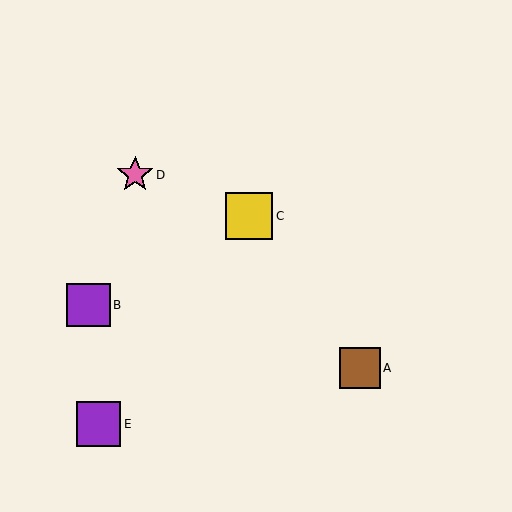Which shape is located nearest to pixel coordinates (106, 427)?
The purple square (labeled E) at (99, 424) is nearest to that location.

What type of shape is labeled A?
Shape A is a brown square.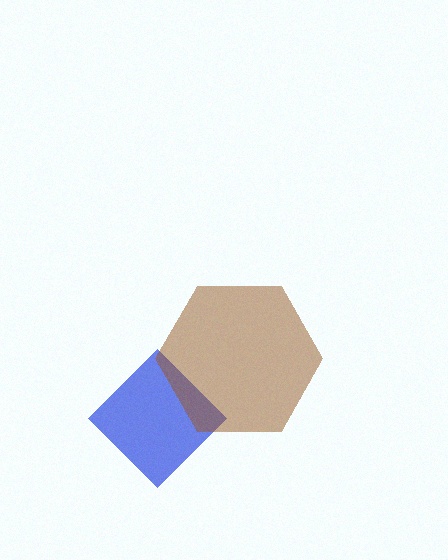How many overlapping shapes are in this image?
There are 2 overlapping shapes in the image.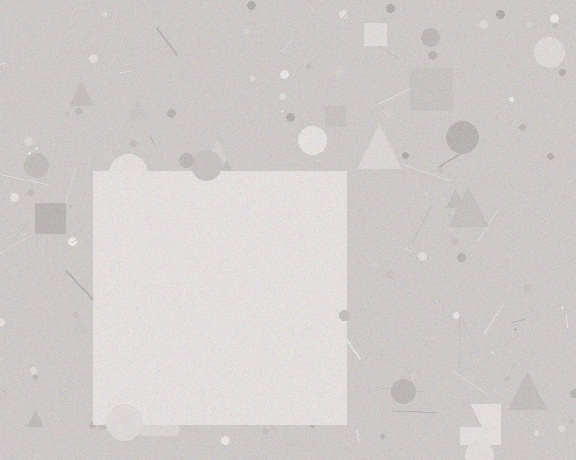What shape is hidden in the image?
A square is hidden in the image.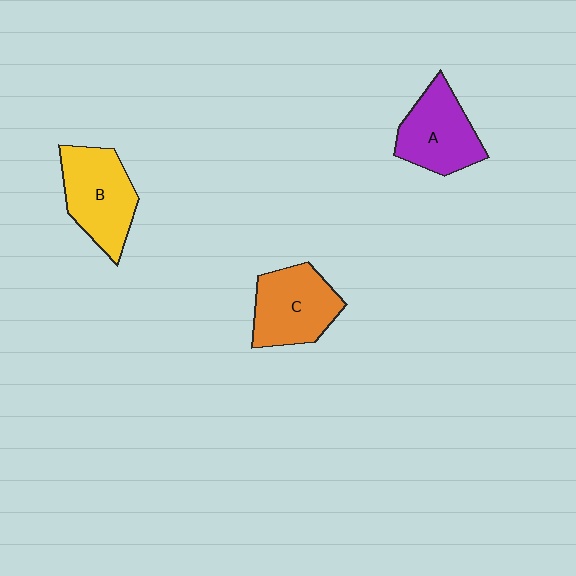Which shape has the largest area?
Shape B (yellow).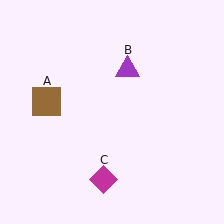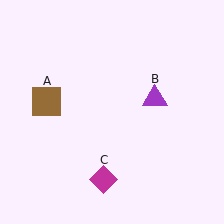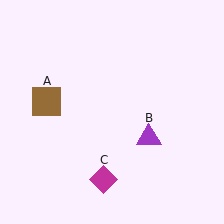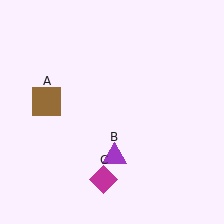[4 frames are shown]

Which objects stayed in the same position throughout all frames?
Brown square (object A) and magenta diamond (object C) remained stationary.